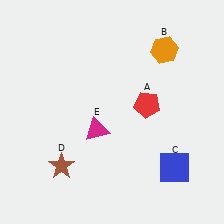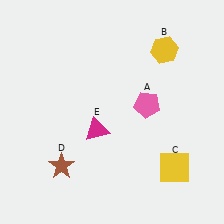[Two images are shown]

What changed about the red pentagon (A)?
In Image 1, A is red. In Image 2, it changed to pink.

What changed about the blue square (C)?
In Image 1, C is blue. In Image 2, it changed to yellow.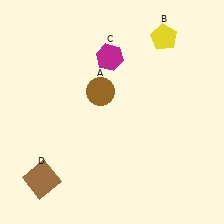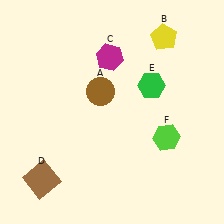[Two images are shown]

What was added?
A green hexagon (E), a lime hexagon (F) were added in Image 2.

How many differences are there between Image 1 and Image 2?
There are 2 differences between the two images.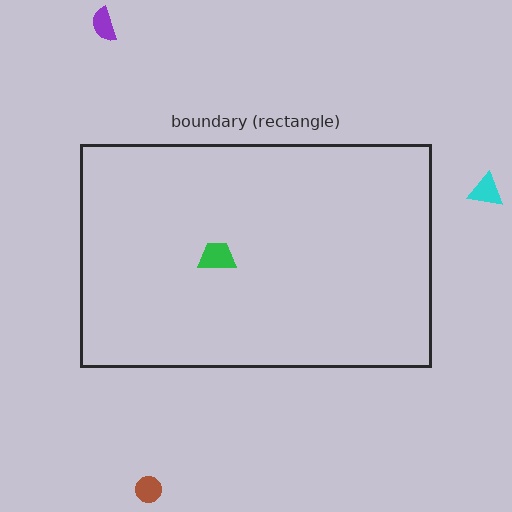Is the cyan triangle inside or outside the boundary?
Outside.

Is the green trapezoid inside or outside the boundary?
Inside.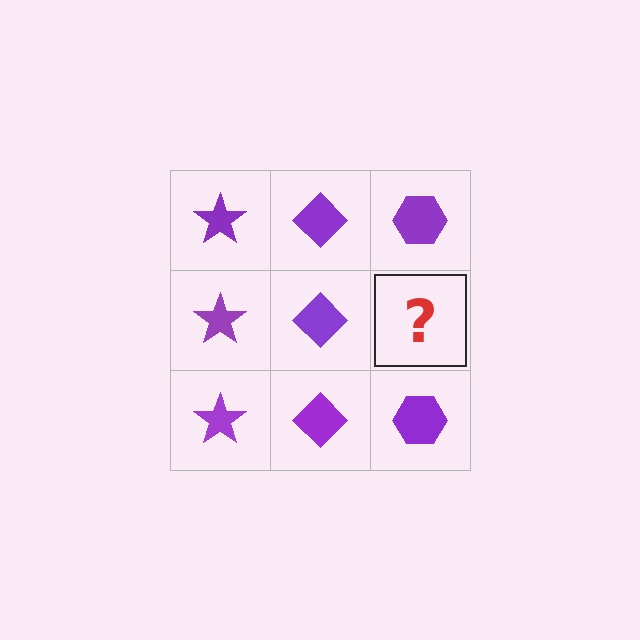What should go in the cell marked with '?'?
The missing cell should contain a purple hexagon.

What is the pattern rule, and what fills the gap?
The rule is that each column has a consistent shape. The gap should be filled with a purple hexagon.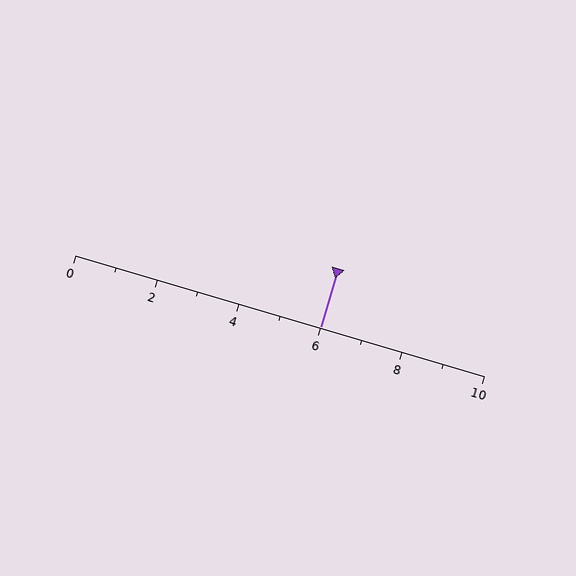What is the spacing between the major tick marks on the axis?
The major ticks are spaced 2 apart.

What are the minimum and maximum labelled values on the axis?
The axis runs from 0 to 10.